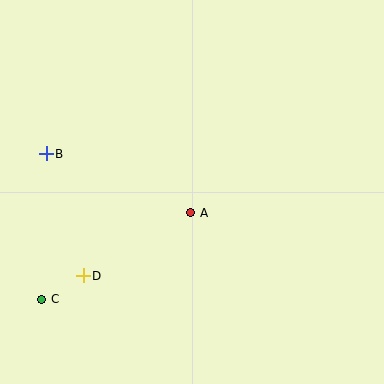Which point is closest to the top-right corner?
Point A is closest to the top-right corner.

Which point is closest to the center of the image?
Point A at (191, 213) is closest to the center.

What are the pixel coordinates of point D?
Point D is at (83, 276).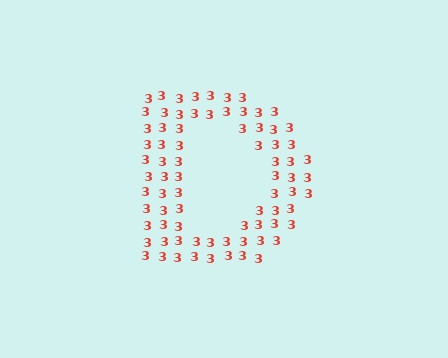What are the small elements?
The small elements are digit 3's.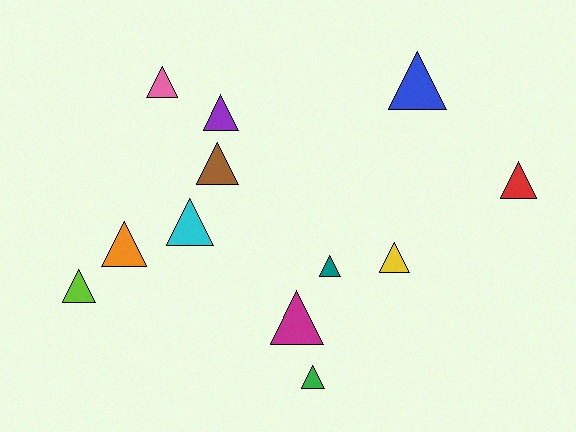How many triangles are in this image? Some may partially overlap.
There are 12 triangles.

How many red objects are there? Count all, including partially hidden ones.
There is 1 red object.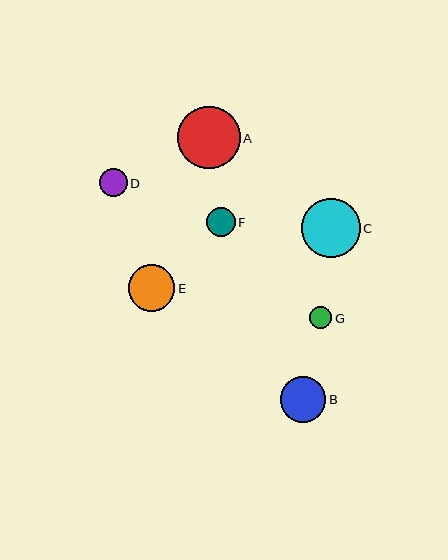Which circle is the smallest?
Circle G is the smallest with a size of approximately 22 pixels.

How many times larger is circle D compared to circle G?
Circle D is approximately 1.3 times the size of circle G.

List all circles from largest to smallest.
From largest to smallest: A, C, E, B, F, D, G.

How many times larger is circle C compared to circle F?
Circle C is approximately 2.0 times the size of circle F.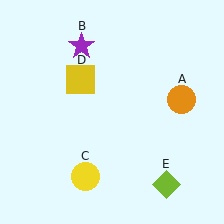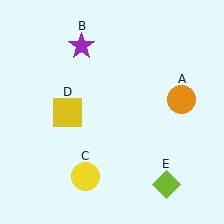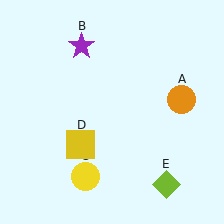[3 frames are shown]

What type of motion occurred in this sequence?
The yellow square (object D) rotated counterclockwise around the center of the scene.